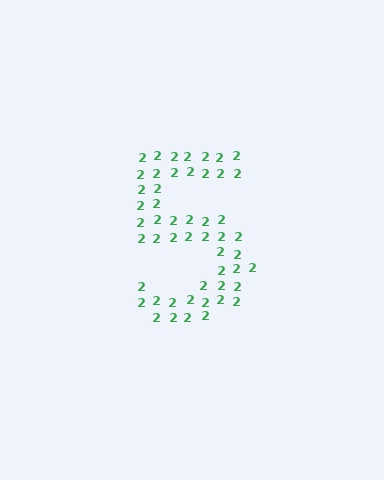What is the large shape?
The large shape is the digit 5.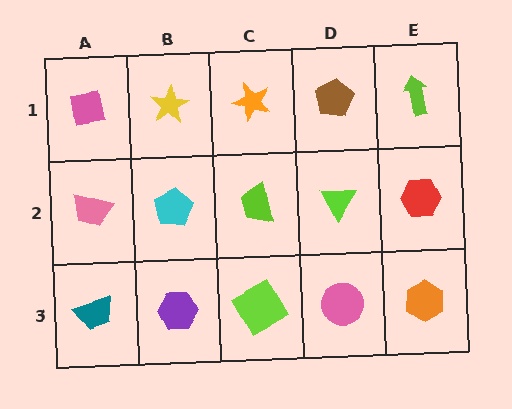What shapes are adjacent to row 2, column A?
A pink square (row 1, column A), a teal trapezoid (row 3, column A), a cyan pentagon (row 2, column B).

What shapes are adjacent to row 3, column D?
A lime triangle (row 2, column D), a lime square (row 3, column C), an orange hexagon (row 3, column E).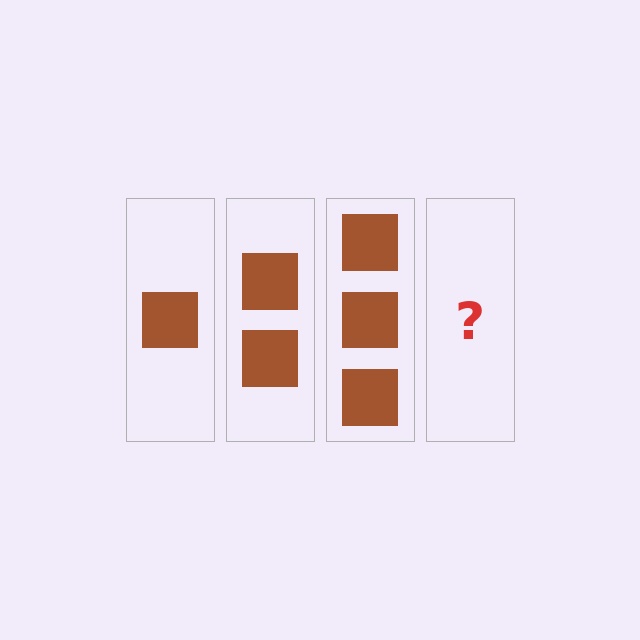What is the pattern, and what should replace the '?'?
The pattern is that each step adds one more square. The '?' should be 4 squares.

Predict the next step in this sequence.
The next step is 4 squares.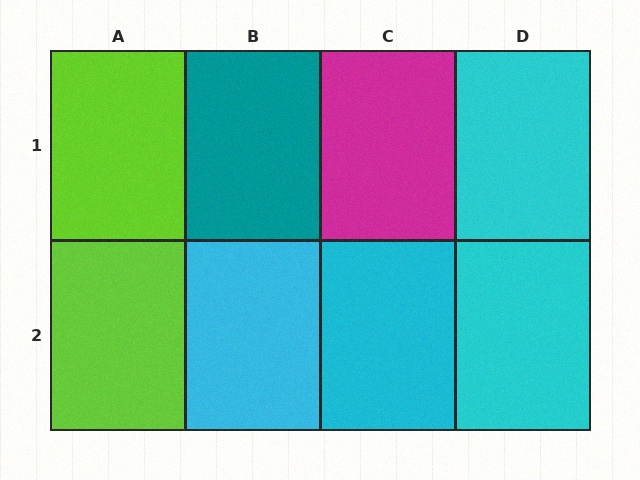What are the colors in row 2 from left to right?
Lime, cyan, cyan, cyan.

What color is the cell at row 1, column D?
Cyan.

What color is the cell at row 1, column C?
Magenta.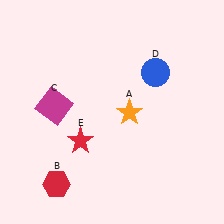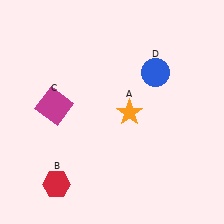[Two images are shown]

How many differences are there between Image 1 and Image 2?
There is 1 difference between the two images.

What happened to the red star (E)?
The red star (E) was removed in Image 2. It was in the bottom-left area of Image 1.